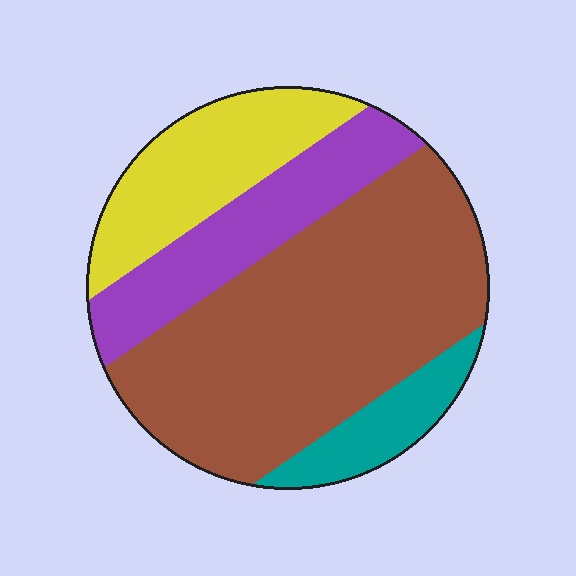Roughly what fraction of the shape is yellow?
Yellow covers roughly 20% of the shape.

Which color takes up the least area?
Teal, at roughly 10%.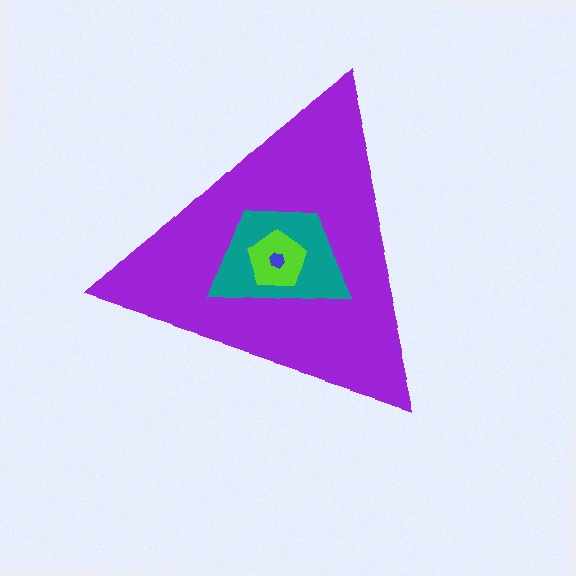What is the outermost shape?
The purple triangle.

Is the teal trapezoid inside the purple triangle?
Yes.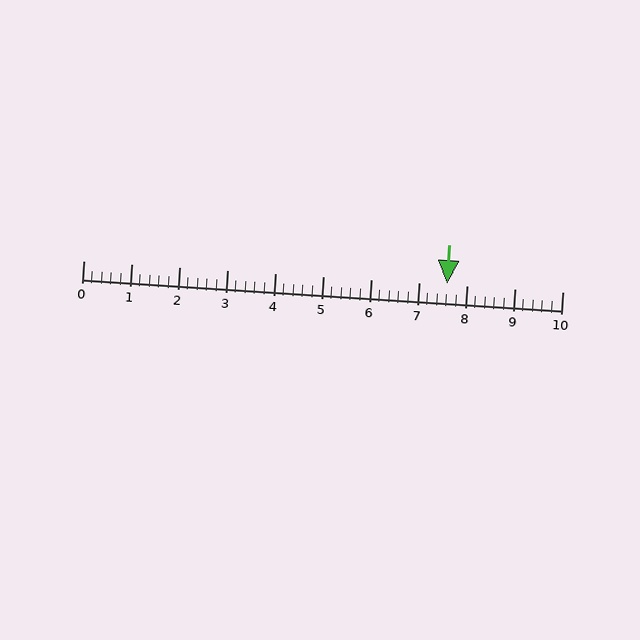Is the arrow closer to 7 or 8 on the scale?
The arrow is closer to 8.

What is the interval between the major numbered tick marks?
The major tick marks are spaced 1 units apart.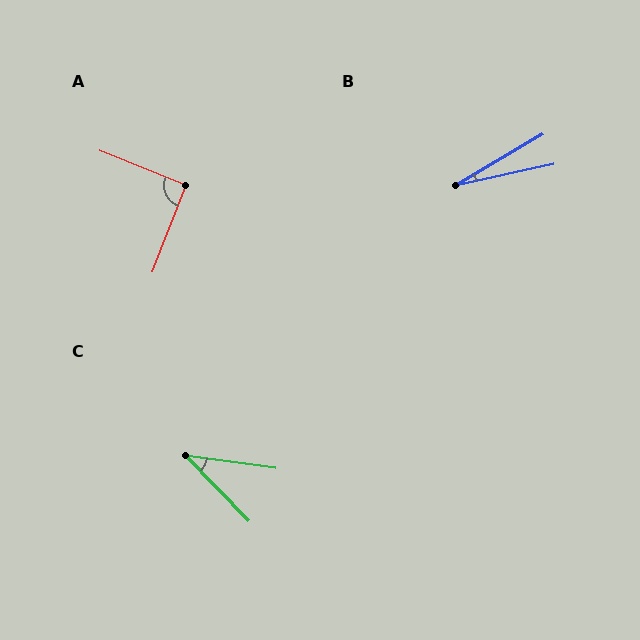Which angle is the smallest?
B, at approximately 18 degrees.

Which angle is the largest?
A, at approximately 91 degrees.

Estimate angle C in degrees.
Approximately 38 degrees.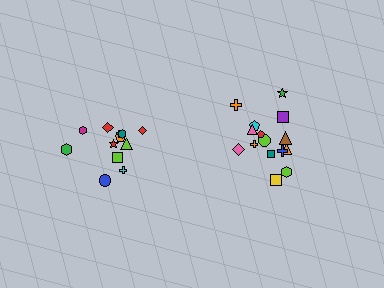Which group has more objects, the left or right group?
The right group.